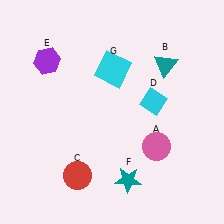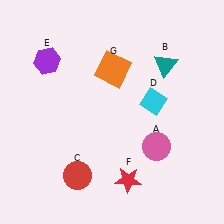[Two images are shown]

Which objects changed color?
F changed from teal to red. G changed from cyan to orange.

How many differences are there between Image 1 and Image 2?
There are 2 differences between the two images.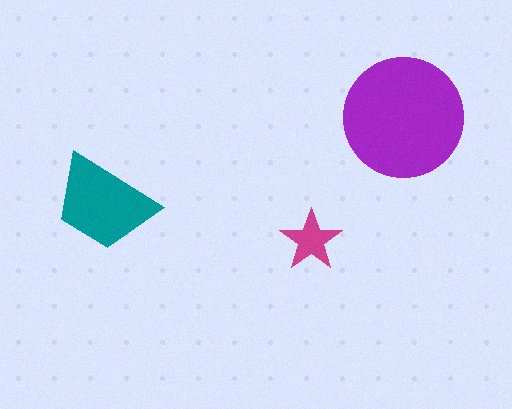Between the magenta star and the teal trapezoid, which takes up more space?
The teal trapezoid.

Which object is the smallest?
The magenta star.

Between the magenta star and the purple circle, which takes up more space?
The purple circle.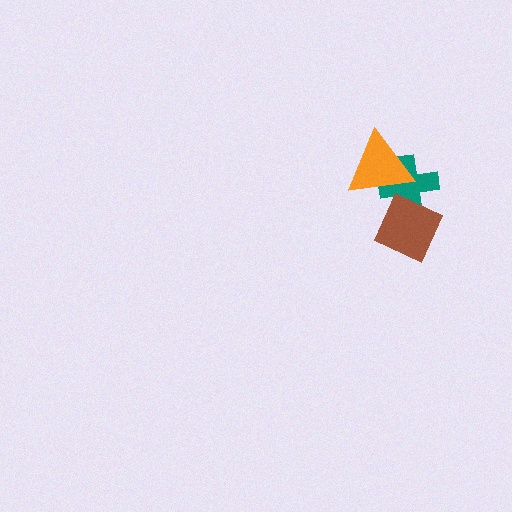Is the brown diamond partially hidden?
Yes, it is partially covered by another shape.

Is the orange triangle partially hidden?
No, no other shape covers it.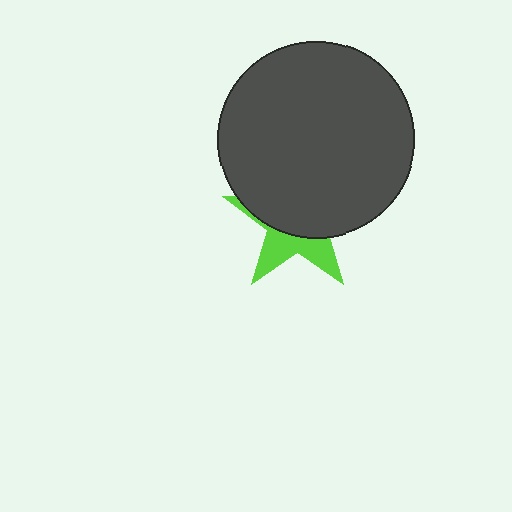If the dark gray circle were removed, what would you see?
You would see the complete lime star.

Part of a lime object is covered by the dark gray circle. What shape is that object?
It is a star.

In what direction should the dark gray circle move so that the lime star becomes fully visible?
The dark gray circle should move up. That is the shortest direction to clear the overlap and leave the lime star fully visible.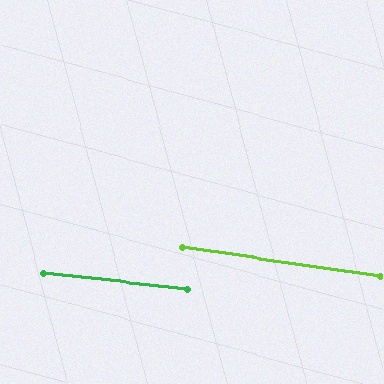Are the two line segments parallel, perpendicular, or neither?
Parallel — their directions differ by only 1.9°.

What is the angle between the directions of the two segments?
Approximately 2 degrees.